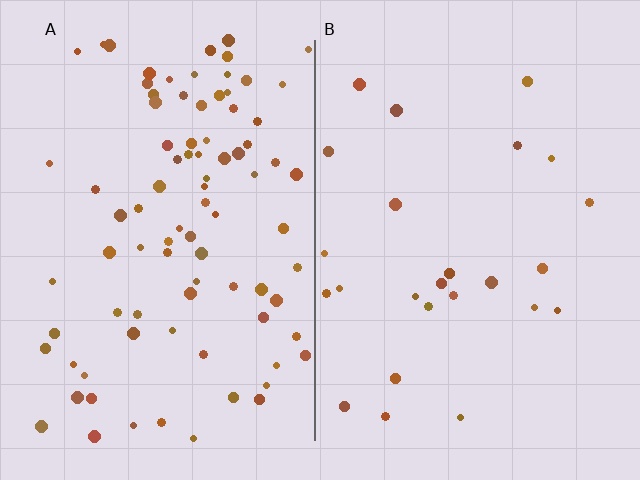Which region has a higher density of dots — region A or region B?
A (the left).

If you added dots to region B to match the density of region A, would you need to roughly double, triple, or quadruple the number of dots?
Approximately quadruple.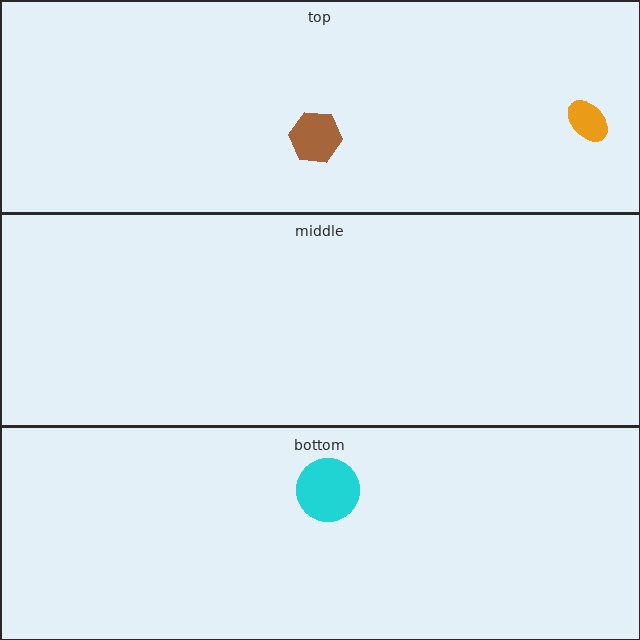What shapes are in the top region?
The brown hexagon, the orange ellipse.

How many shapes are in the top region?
2.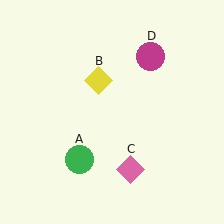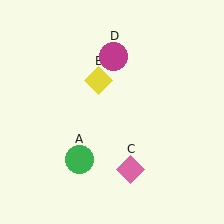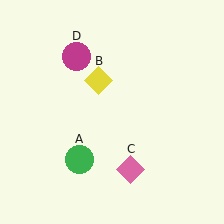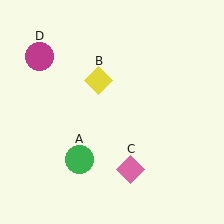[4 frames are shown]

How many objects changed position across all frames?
1 object changed position: magenta circle (object D).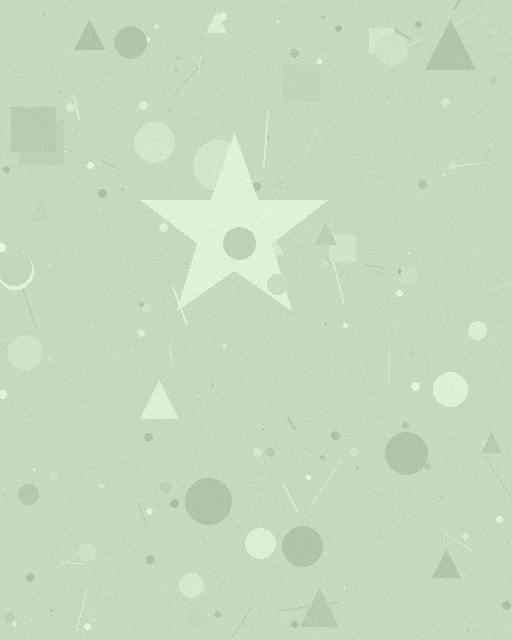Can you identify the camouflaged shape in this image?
The camouflaged shape is a star.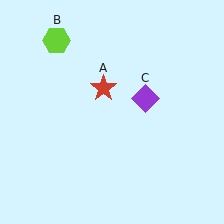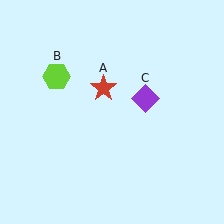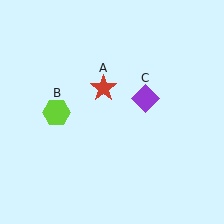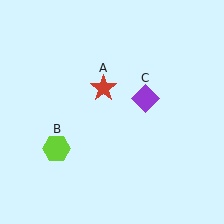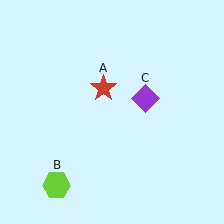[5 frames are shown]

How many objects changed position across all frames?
1 object changed position: lime hexagon (object B).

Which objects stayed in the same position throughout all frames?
Red star (object A) and purple diamond (object C) remained stationary.